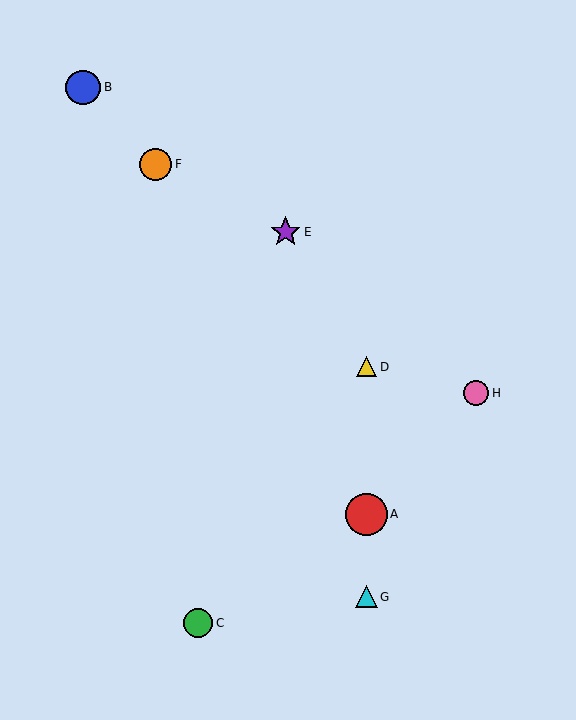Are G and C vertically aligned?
No, G is at x≈366 and C is at x≈198.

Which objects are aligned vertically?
Objects A, D, G are aligned vertically.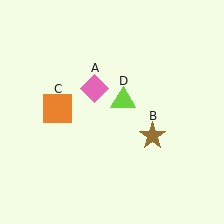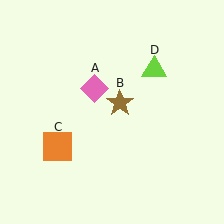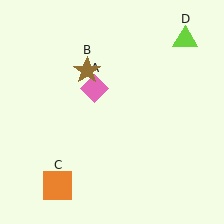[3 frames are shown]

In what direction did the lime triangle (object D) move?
The lime triangle (object D) moved up and to the right.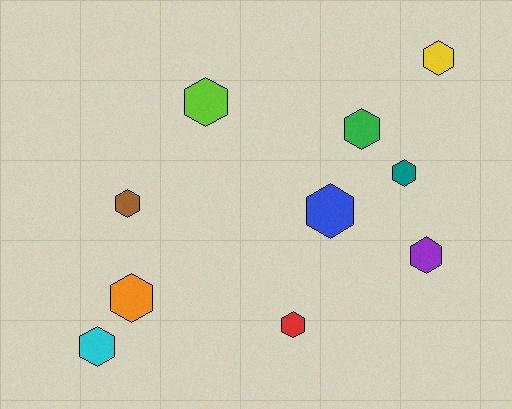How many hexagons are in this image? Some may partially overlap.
There are 10 hexagons.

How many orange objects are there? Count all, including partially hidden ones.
There is 1 orange object.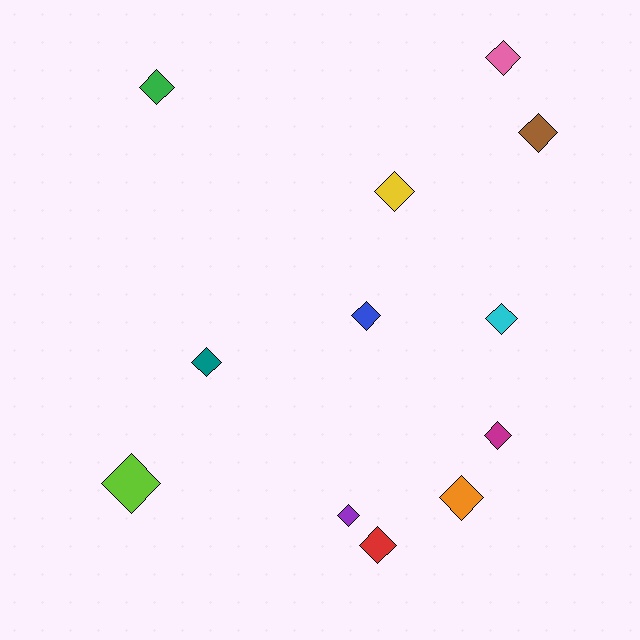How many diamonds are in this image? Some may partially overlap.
There are 12 diamonds.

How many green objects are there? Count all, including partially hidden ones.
There is 1 green object.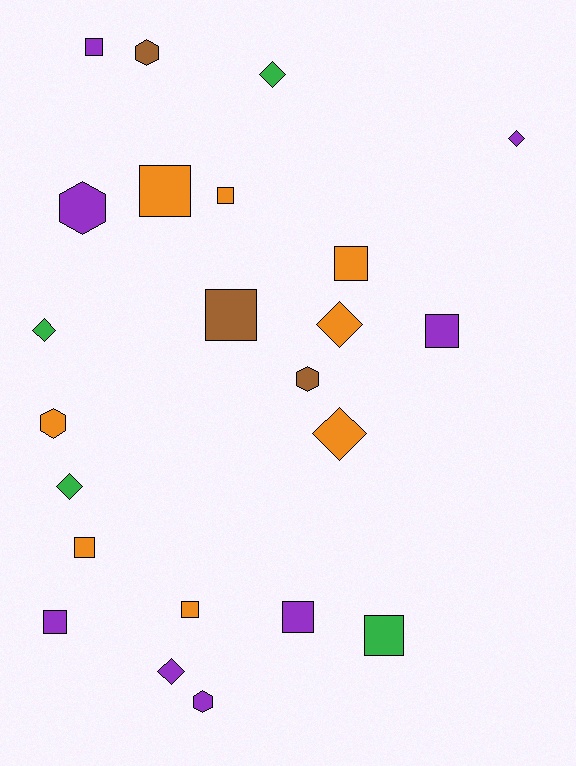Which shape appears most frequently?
Square, with 11 objects.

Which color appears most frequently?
Purple, with 8 objects.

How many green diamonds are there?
There are 3 green diamonds.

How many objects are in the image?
There are 23 objects.